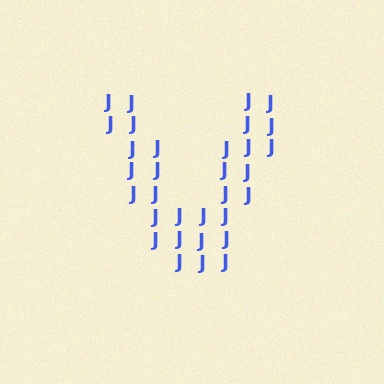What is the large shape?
The large shape is the letter V.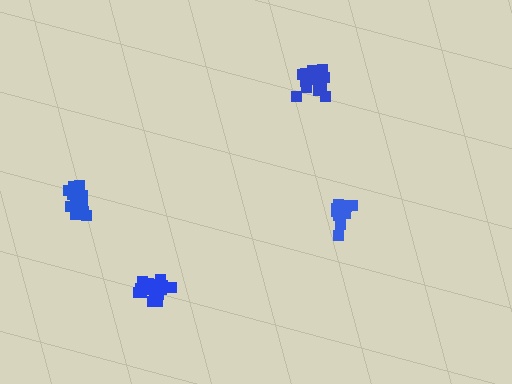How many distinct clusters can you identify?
There are 4 distinct clusters.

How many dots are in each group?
Group 1: 14 dots, Group 2: 17 dots, Group 3: 17 dots, Group 4: 18 dots (66 total).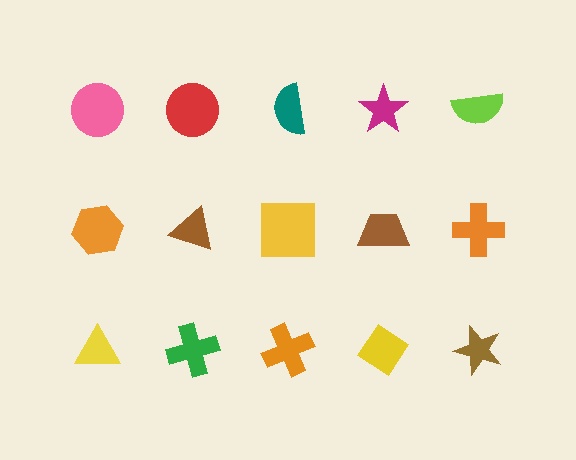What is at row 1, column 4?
A magenta star.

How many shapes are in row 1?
5 shapes.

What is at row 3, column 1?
A yellow triangle.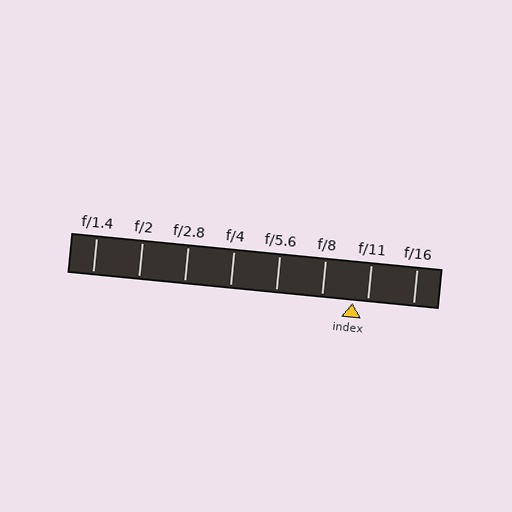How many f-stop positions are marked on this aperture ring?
There are 8 f-stop positions marked.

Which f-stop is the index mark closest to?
The index mark is closest to f/11.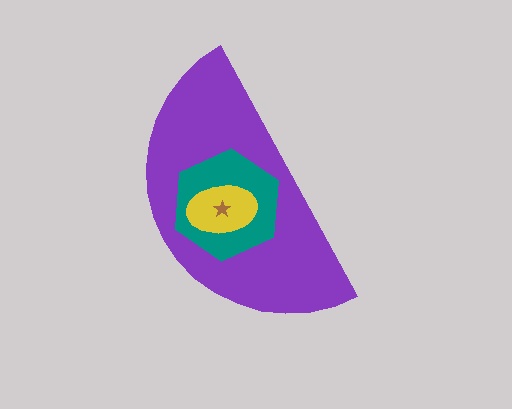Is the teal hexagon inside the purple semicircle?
Yes.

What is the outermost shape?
The purple semicircle.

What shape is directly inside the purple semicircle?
The teal hexagon.